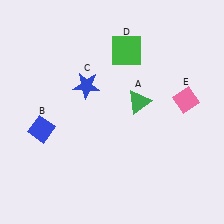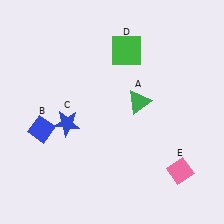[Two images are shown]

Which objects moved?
The objects that moved are: the blue star (C), the pink diamond (E).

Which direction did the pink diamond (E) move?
The pink diamond (E) moved down.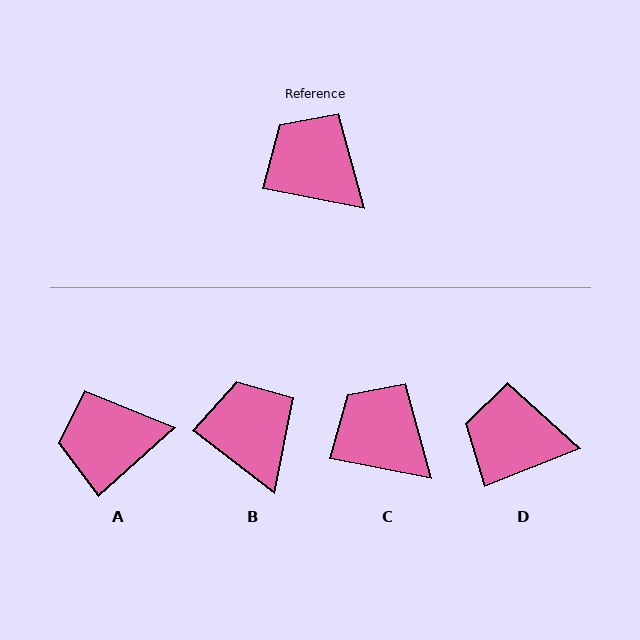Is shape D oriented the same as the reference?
No, it is off by about 33 degrees.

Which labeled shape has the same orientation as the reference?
C.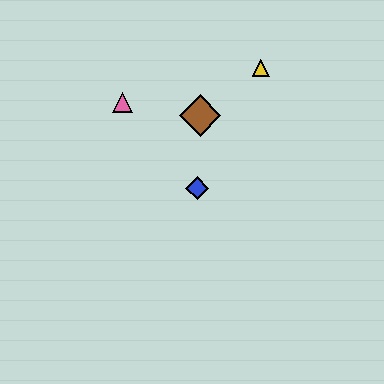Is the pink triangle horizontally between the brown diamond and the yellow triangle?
No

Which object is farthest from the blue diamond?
The yellow triangle is farthest from the blue diamond.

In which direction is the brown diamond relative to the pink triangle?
The brown diamond is to the right of the pink triangle.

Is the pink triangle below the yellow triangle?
Yes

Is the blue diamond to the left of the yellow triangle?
Yes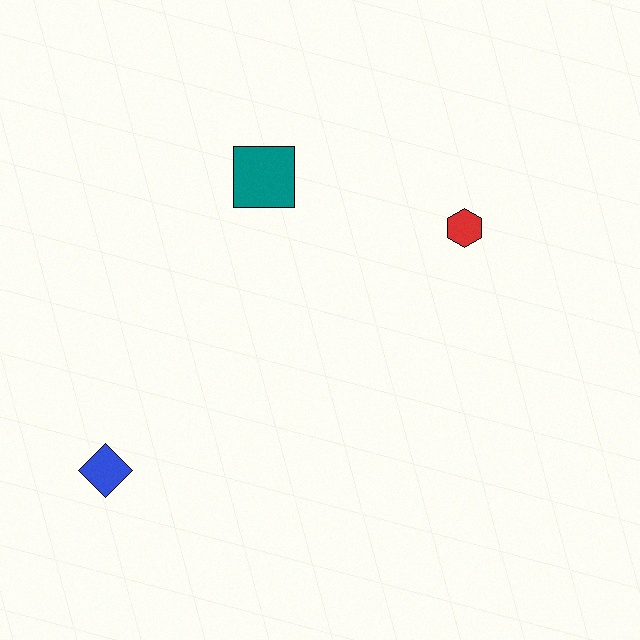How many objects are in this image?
There are 3 objects.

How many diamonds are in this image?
There is 1 diamond.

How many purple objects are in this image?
There are no purple objects.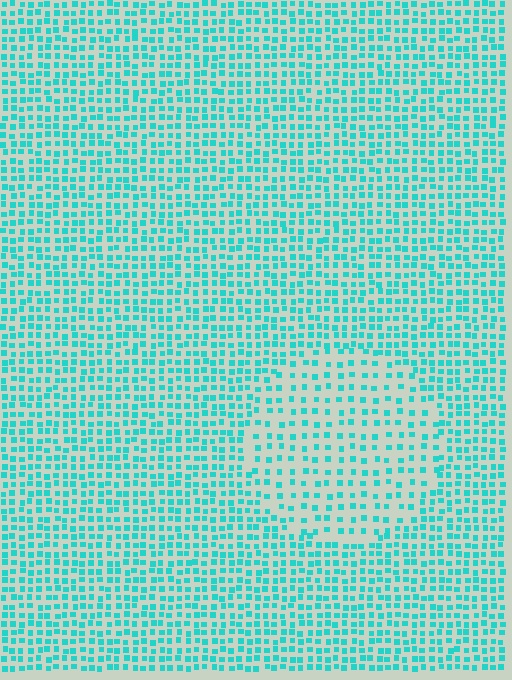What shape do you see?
I see a circle.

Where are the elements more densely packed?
The elements are more densely packed outside the circle boundary.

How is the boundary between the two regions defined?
The boundary is defined by a change in element density (approximately 1.9x ratio). All elements are the same color, size, and shape.